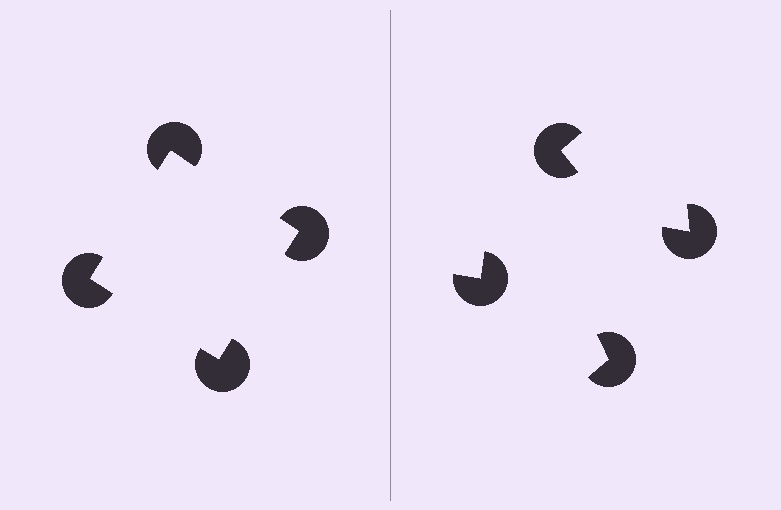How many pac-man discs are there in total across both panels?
8 — 4 on each side.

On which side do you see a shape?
An illusory square appears on the left side. On the right side the wedge cuts are rotated, so no coherent shape forms.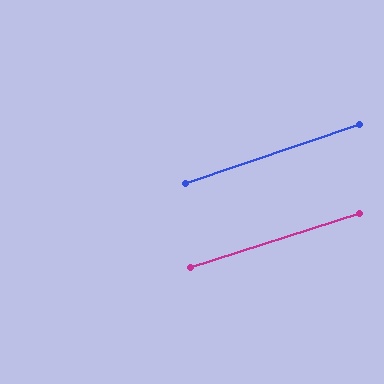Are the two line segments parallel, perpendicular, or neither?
Parallel — their directions differ by only 0.9°.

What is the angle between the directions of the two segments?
Approximately 1 degree.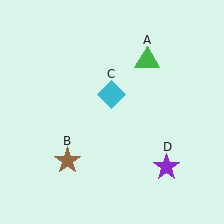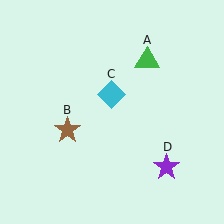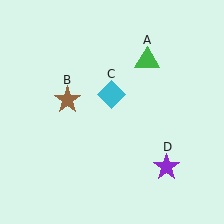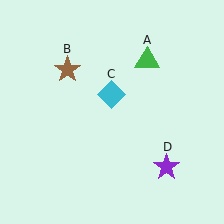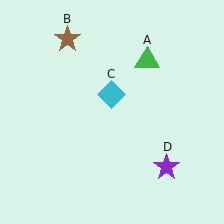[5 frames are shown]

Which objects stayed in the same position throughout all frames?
Green triangle (object A) and cyan diamond (object C) and purple star (object D) remained stationary.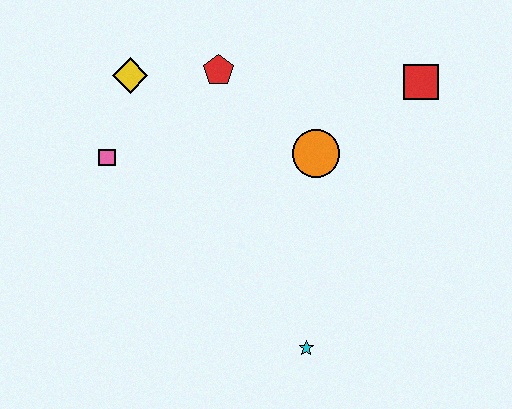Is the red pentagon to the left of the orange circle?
Yes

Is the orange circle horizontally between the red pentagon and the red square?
Yes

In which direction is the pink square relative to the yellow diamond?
The pink square is below the yellow diamond.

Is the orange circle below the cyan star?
No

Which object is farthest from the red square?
The pink square is farthest from the red square.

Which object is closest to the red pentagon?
The yellow diamond is closest to the red pentagon.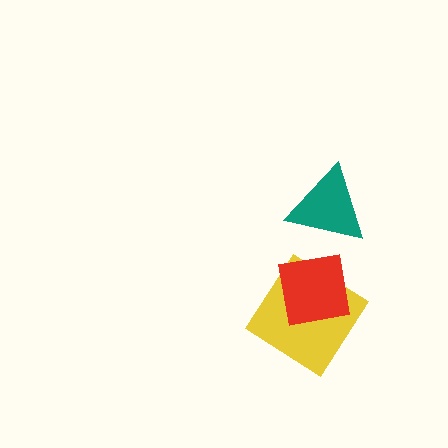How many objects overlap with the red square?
1 object overlaps with the red square.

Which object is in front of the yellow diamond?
The red square is in front of the yellow diamond.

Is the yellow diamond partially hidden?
Yes, it is partially covered by another shape.